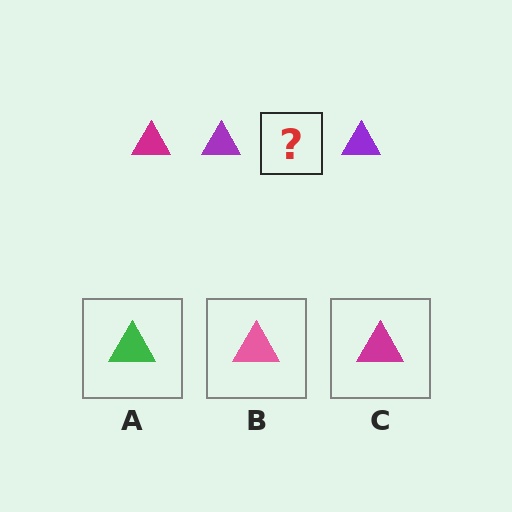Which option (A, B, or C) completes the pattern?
C.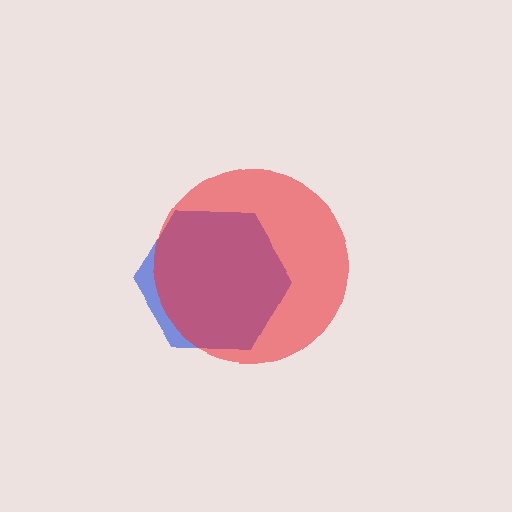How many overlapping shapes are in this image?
There are 2 overlapping shapes in the image.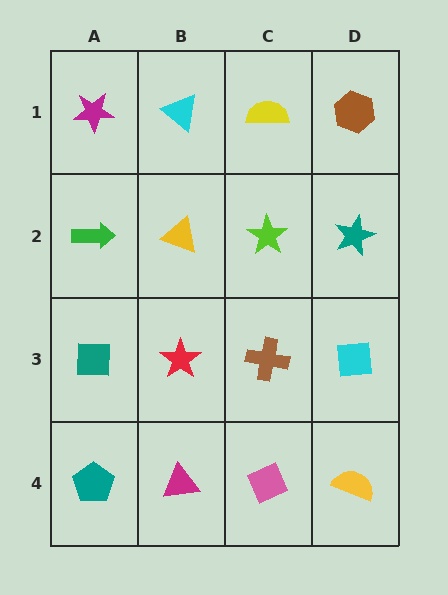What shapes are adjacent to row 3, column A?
A green arrow (row 2, column A), a teal pentagon (row 4, column A), a red star (row 3, column B).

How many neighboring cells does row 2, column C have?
4.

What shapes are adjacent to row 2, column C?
A yellow semicircle (row 1, column C), a brown cross (row 3, column C), a yellow triangle (row 2, column B), a teal star (row 2, column D).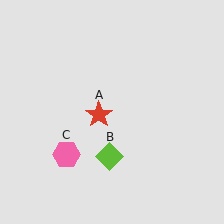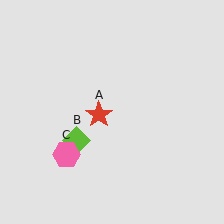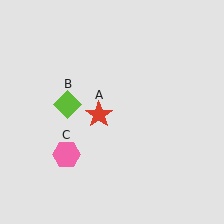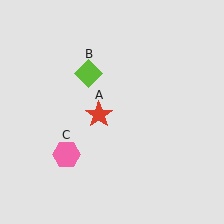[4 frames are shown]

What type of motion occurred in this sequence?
The lime diamond (object B) rotated clockwise around the center of the scene.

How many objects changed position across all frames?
1 object changed position: lime diamond (object B).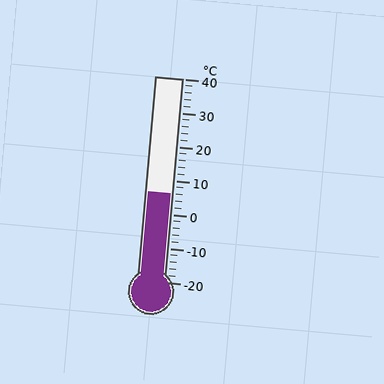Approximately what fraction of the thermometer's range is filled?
The thermometer is filled to approximately 45% of its range.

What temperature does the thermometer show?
The thermometer shows approximately 6°C.